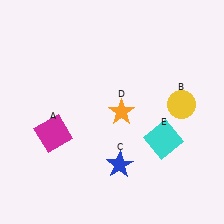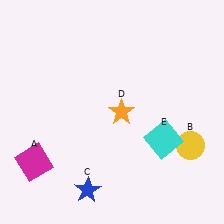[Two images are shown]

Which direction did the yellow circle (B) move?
The yellow circle (B) moved down.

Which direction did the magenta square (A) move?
The magenta square (A) moved down.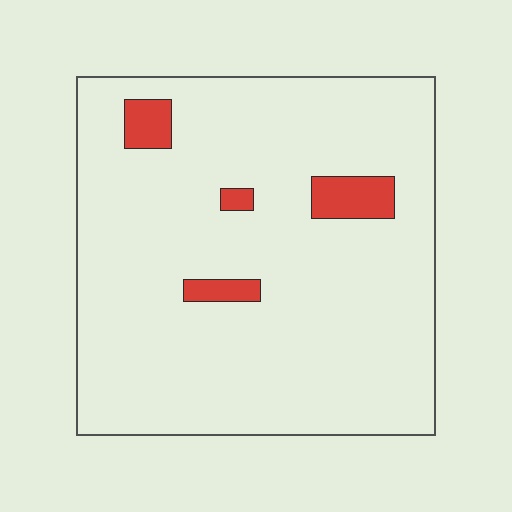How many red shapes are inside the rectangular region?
4.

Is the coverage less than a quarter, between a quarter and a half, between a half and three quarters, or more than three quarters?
Less than a quarter.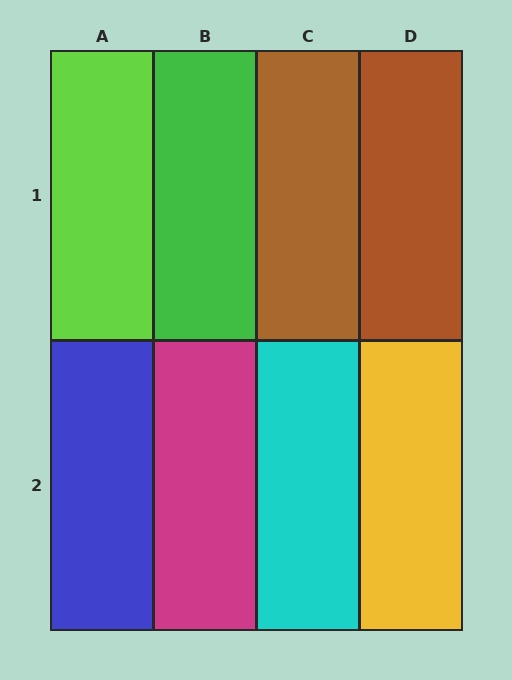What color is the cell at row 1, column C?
Brown.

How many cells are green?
1 cell is green.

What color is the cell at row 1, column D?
Brown.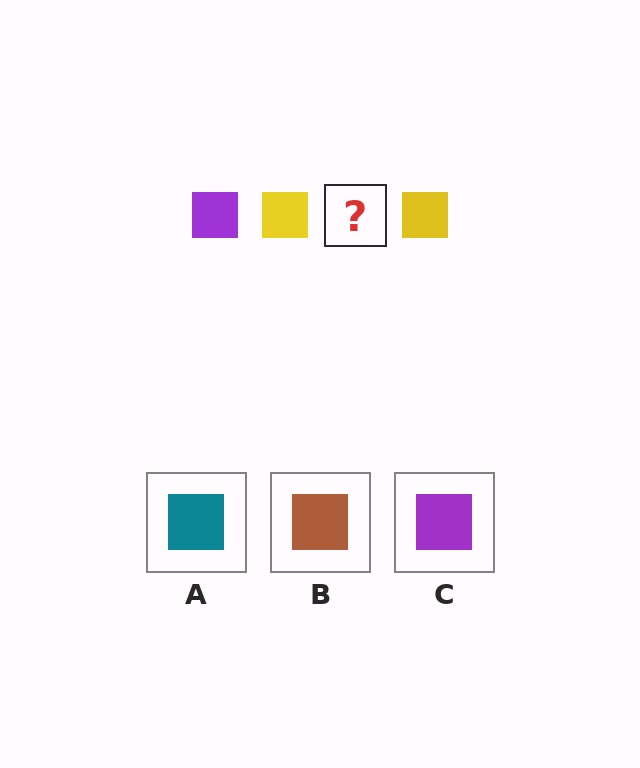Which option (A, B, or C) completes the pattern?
C.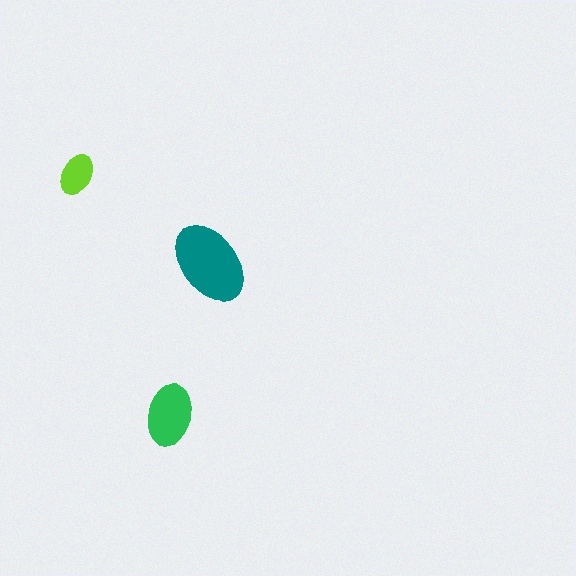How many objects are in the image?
There are 3 objects in the image.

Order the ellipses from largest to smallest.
the teal one, the green one, the lime one.